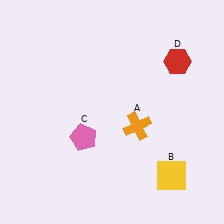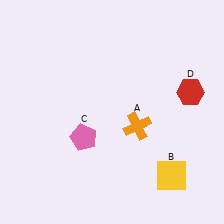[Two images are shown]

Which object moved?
The red hexagon (D) moved down.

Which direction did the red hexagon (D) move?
The red hexagon (D) moved down.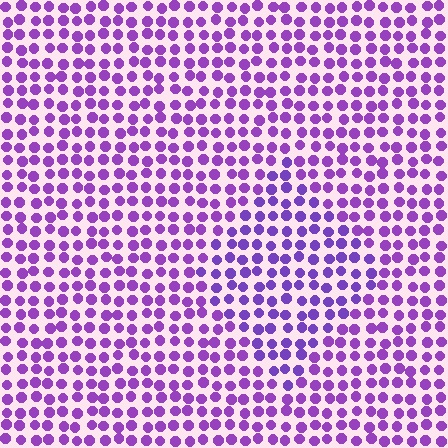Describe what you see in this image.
The image is filled with small purple elements in a uniform arrangement. A diamond-shaped region is visible where the elements are tinted to a slightly different hue, forming a subtle color boundary.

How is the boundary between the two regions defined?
The boundary is defined purely by a slight shift in hue (about 16 degrees). Spacing, size, and orientation are identical on both sides.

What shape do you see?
I see a diamond.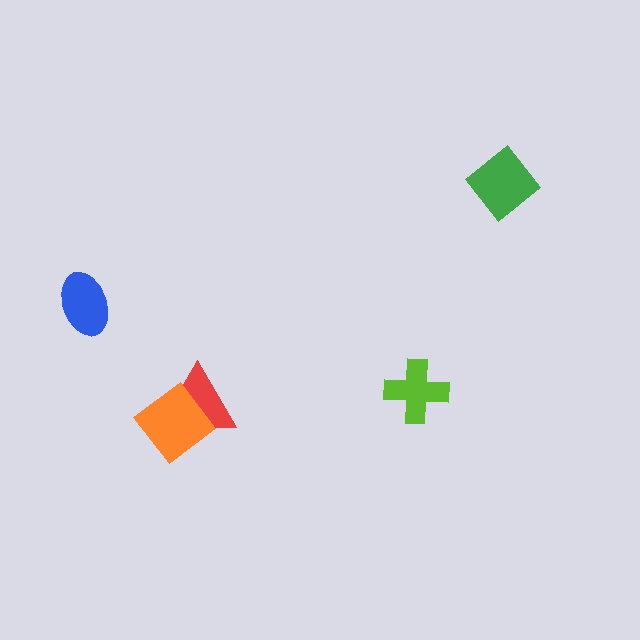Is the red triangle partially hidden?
Yes, it is partially covered by another shape.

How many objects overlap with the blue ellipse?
0 objects overlap with the blue ellipse.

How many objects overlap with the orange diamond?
1 object overlaps with the orange diamond.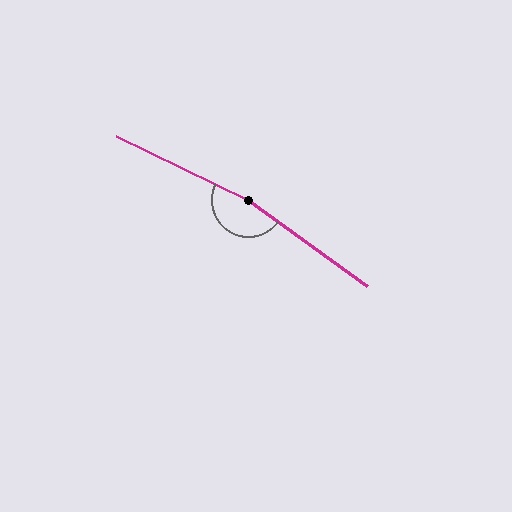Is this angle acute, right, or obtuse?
It is obtuse.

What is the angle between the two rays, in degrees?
Approximately 170 degrees.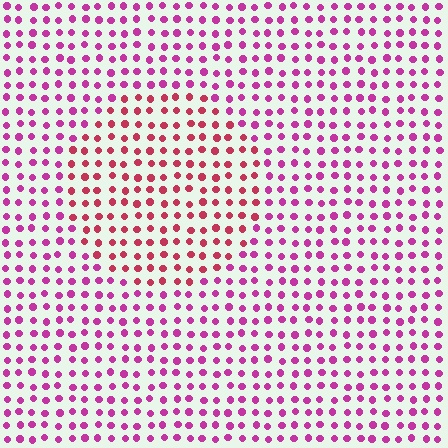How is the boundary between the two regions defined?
The boundary is defined purely by a slight shift in hue (about 31 degrees). Spacing, size, and orientation are identical on both sides.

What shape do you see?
I see a circle.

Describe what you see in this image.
The image is filled with small magenta elements in a uniform arrangement. A circle-shaped region is visible where the elements are tinted to a slightly different hue, forming a subtle color boundary.